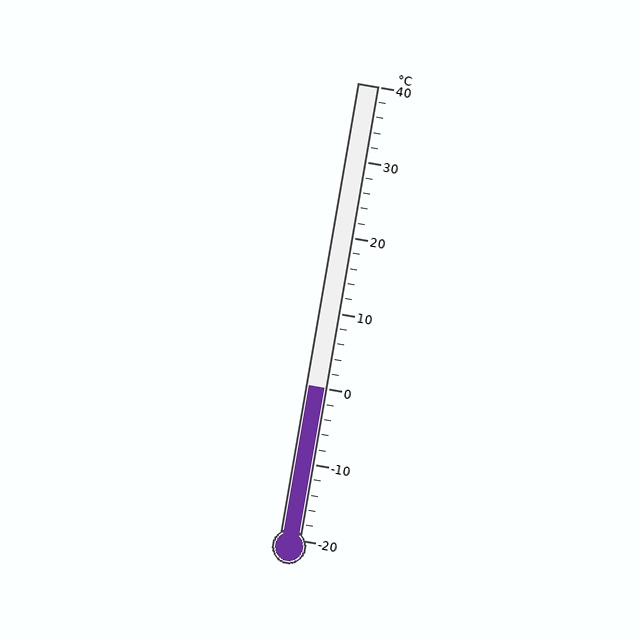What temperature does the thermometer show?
The thermometer shows approximately 0°C.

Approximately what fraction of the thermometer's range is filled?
The thermometer is filled to approximately 35% of its range.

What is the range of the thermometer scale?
The thermometer scale ranges from -20°C to 40°C.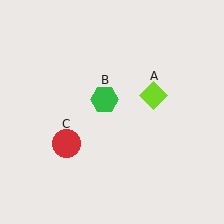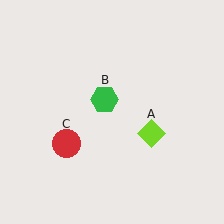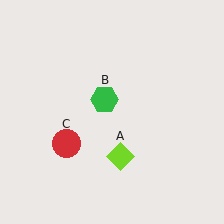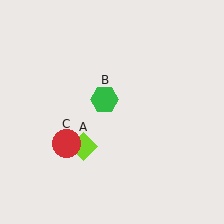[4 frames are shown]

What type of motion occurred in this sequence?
The lime diamond (object A) rotated clockwise around the center of the scene.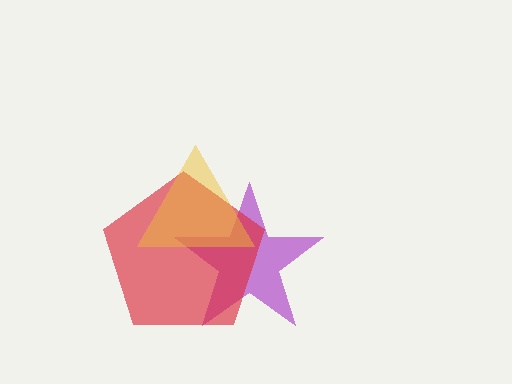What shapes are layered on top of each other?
The layered shapes are: a purple star, a red pentagon, a yellow triangle.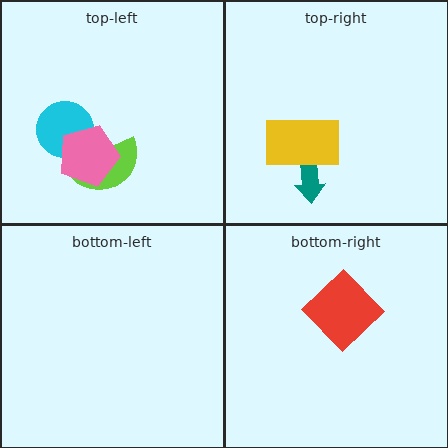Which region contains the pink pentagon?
The top-left region.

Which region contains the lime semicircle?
The top-left region.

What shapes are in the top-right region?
The teal arrow, the yellow rectangle.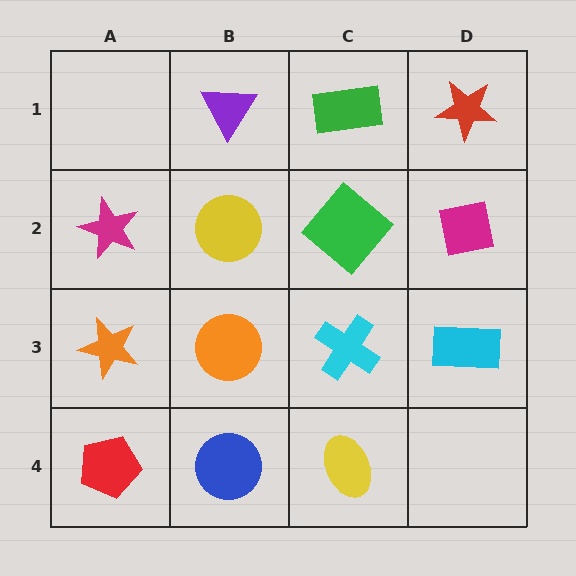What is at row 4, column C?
A yellow ellipse.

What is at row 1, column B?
A purple triangle.